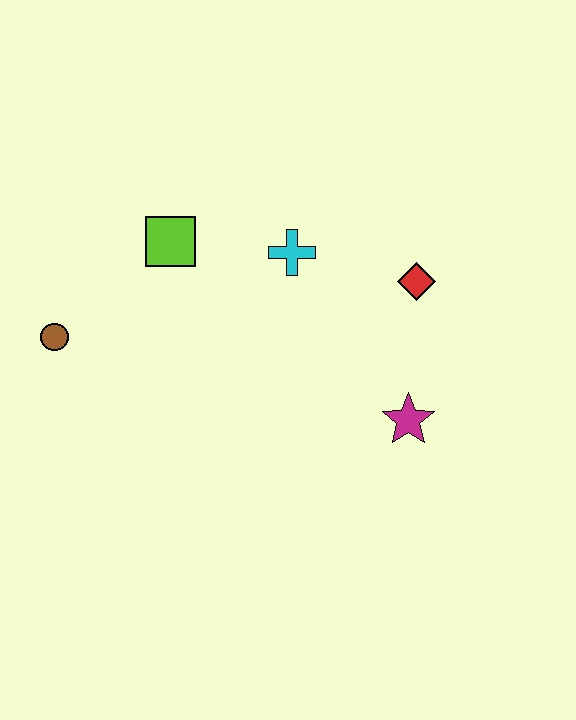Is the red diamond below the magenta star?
No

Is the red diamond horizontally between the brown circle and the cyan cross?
No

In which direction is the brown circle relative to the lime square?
The brown circle is to the left of the lime square.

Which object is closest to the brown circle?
The lime square is closest to the brown circle.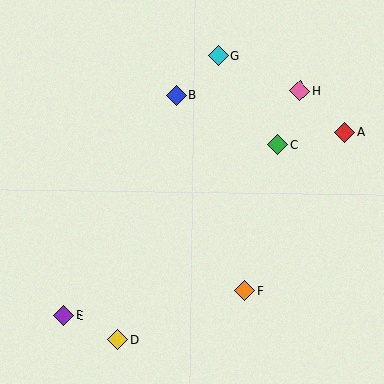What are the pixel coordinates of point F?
Point F is at (244, 291).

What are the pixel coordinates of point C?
Point C is at (278, 145).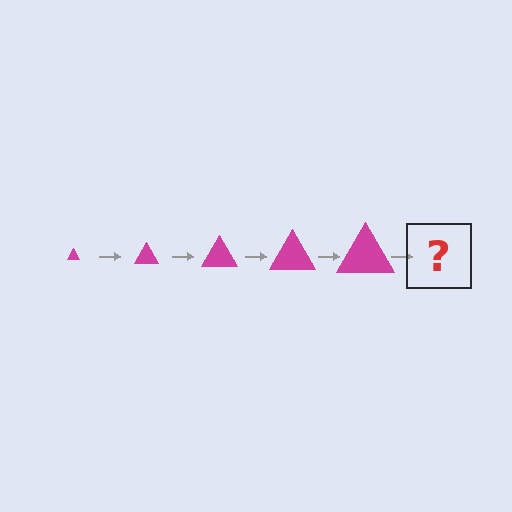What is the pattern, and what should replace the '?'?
The pattern is that the triangle gets progressively larger each step. The '?' should be a magenta triangle, larger than the previous one.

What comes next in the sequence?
The next element should be a magenta triangle, larger than the previous one.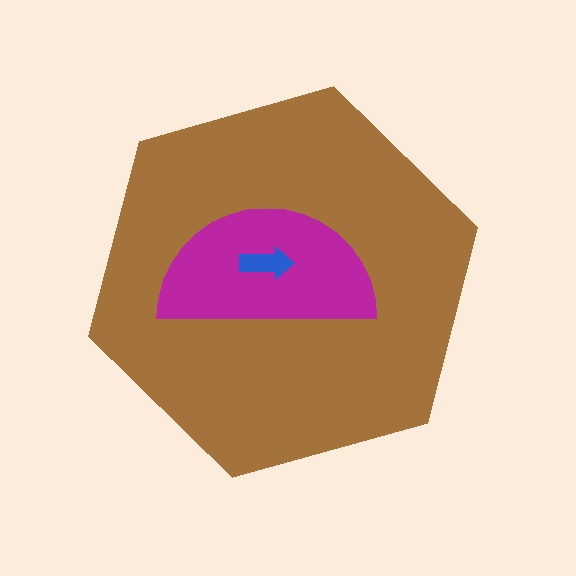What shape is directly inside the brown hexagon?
The magenta semicircle.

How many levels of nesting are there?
3.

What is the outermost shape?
The brown hexagon.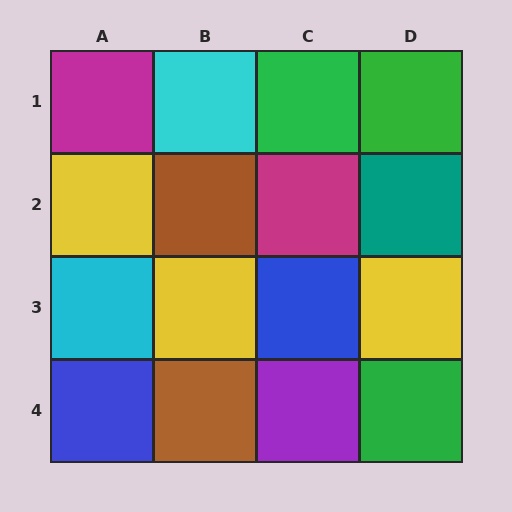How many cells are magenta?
2 cells are magenta.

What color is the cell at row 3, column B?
Yellow.